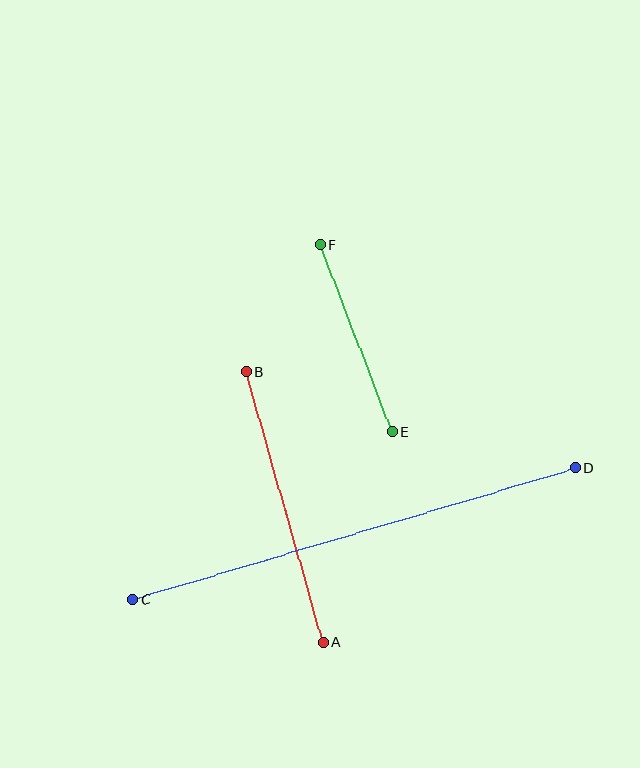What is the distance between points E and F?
The distance is approximately 200 pixels.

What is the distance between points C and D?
The distance is approximately 462 pixels.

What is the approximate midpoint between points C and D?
The midpoint is at approximately (354, 534) pixels.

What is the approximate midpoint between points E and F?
The midpoint is at approximately (356, 338) pixels.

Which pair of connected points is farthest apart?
Points C and D are farthest apart.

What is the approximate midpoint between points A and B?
The midpoint is at approximately (285, 507) pixels.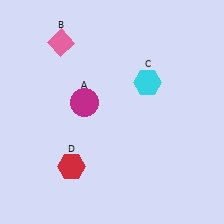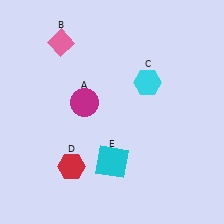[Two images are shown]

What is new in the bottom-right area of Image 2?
A cyan square (E) was added in the bottom-right area of Image 2.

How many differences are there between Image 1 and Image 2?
There is 1 difference between the two images.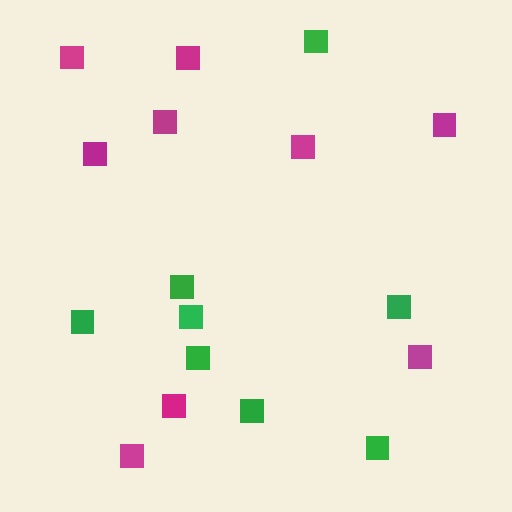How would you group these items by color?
There are 2 groups: one group of magenta squares (9) and one group of green squares (8).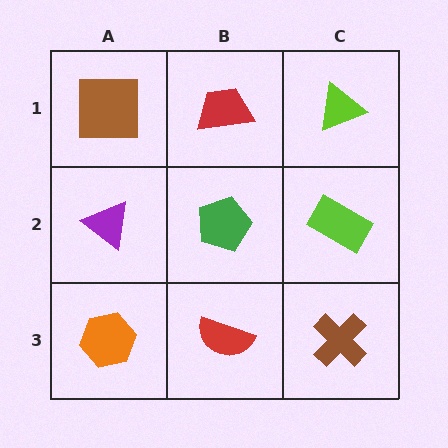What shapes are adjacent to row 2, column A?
A brown square (row 1, column A), an orange hexagon (row 3, column A), a green pentagon (row 2, column B).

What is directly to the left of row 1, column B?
A brown square.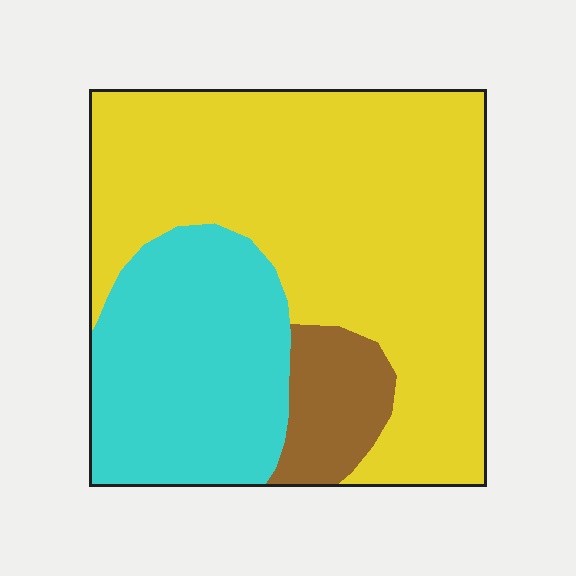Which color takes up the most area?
Yellow, at roughly 60%.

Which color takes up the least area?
Brown, at roughly 10%.